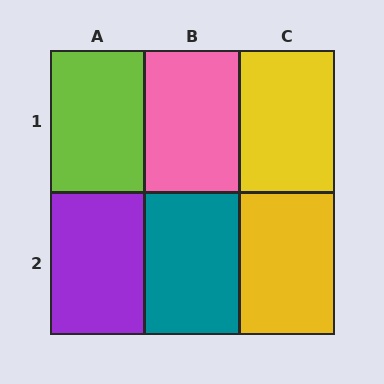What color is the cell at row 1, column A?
Lime.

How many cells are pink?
1 cell is pink.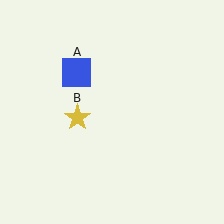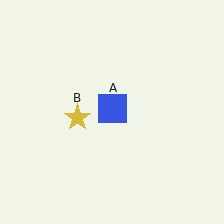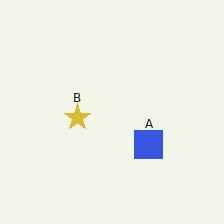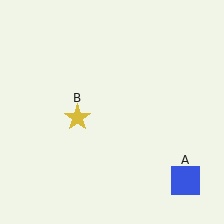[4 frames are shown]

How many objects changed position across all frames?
1 object changed position: blue square (object A).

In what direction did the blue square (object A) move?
The blue square (object A) moved down and to the right.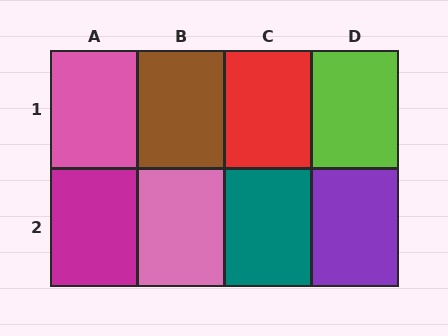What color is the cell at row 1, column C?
Red.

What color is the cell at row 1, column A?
Pink.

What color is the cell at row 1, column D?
Lime.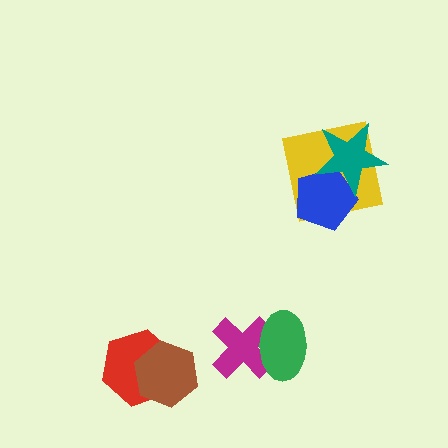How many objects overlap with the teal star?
2 objects overlap with the teal star.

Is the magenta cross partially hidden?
Yes, it is partially covered by another shape.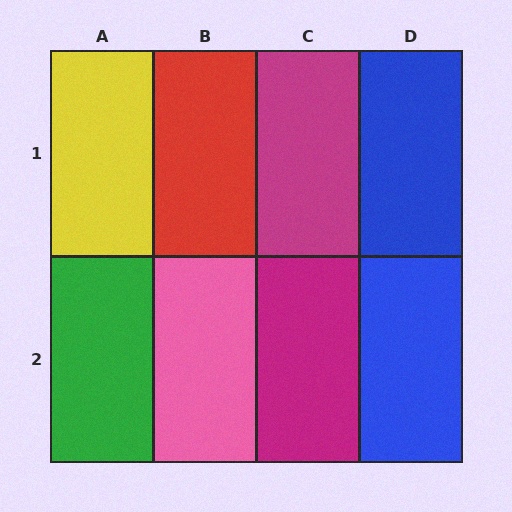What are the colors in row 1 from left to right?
Yellow, red, magenta, blue.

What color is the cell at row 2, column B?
Pink.